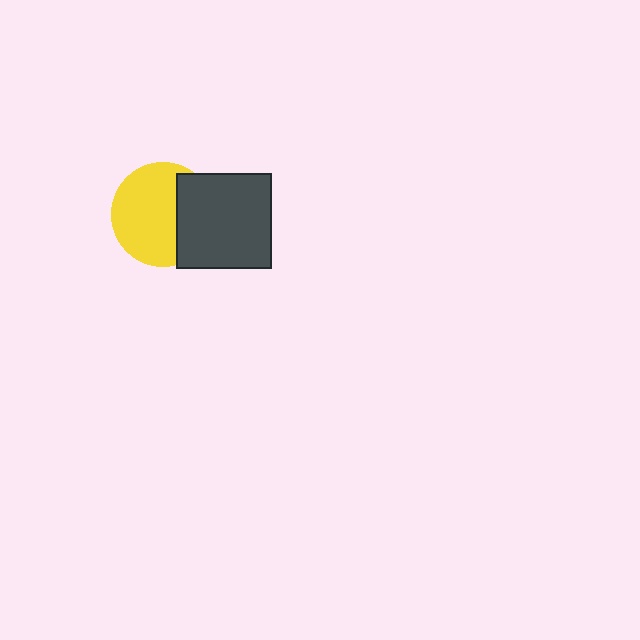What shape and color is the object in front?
The object in front is a dark gray square.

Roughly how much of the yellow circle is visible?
Most of it is visible (roughly 67%).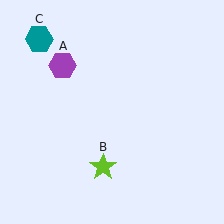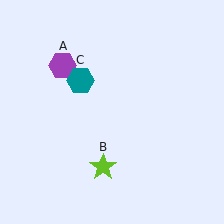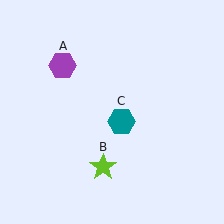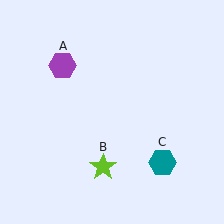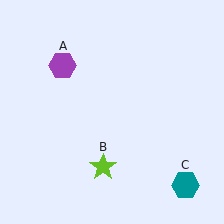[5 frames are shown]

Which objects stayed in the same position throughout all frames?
Purple hexagon (object A) and lime star (object B) remained stationary.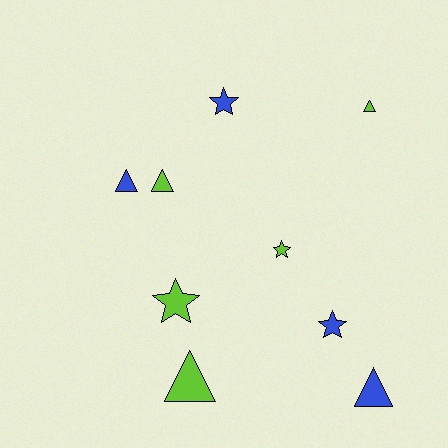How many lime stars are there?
There are 2 lime stars.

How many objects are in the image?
There are 9 objects.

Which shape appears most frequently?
Triangle, with 5 objects.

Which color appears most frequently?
Lime, with 5 objects.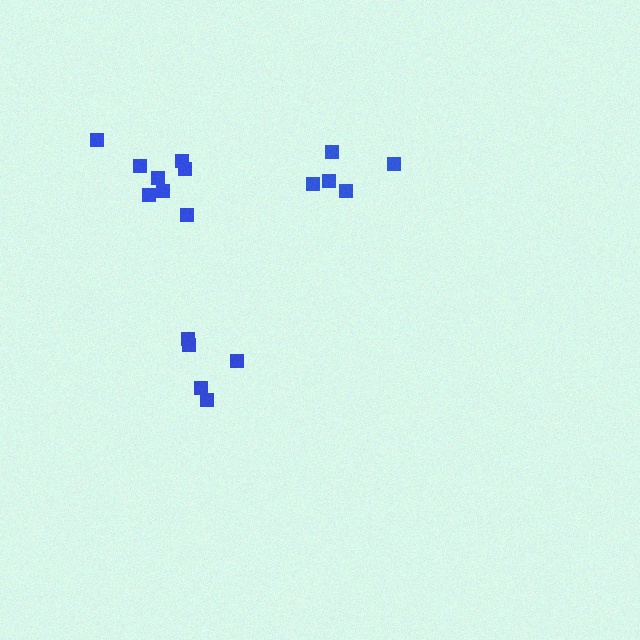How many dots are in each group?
Group 1: 5 dots, Group 2: 5 dots, Group 3: 8 dots (18 total).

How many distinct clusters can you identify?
There are 3 distinct clusters.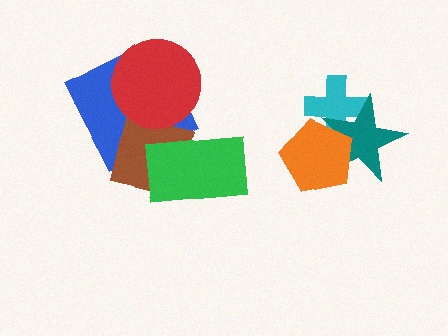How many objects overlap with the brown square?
3 objects overlap with the brown square.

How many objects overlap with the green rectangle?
1 object overlaps with the green rectangle.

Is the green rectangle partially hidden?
No, no other shape covers it.